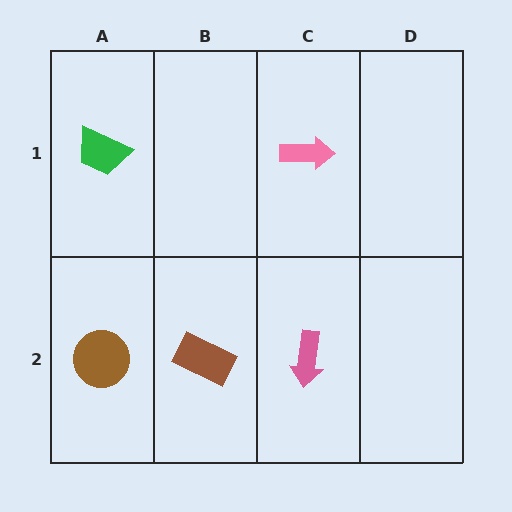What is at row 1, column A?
A green trapezoid.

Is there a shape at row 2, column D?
No, that cell is empty.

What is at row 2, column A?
A brown circle.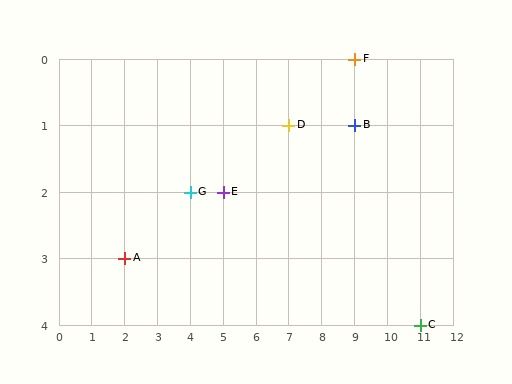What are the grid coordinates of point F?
Point F is at grid coordinates (9, 0).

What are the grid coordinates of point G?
Point G is at grid coordinates (4, 2).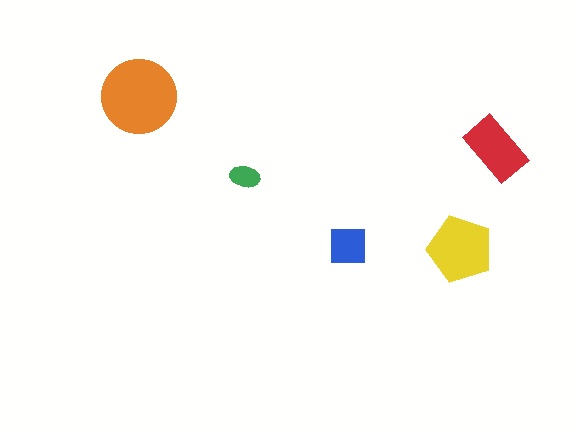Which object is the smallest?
The green ellipse.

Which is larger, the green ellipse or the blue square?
The blue square.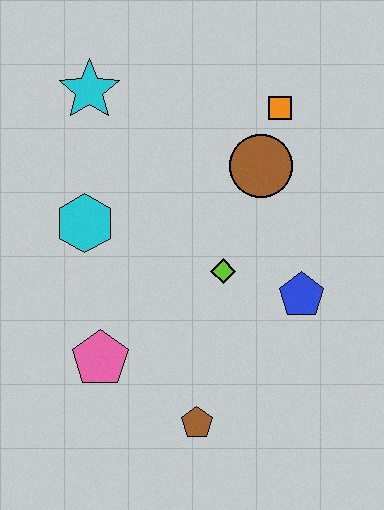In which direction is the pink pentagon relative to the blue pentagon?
The pink pentagon is to the left of the blue pentagon.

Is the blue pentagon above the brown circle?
No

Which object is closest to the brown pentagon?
The pink pentagon is closest to the brown pentagon.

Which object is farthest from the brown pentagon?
The cyan star is farthest from the brown pentagon.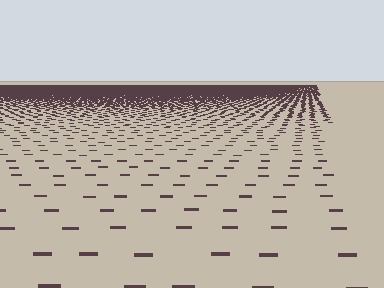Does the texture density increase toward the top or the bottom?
Density increases toward the top.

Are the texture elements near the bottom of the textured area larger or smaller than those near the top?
Larger. Near the bottom, elements are closer to the viewer and appear at a bigger on-screen size.